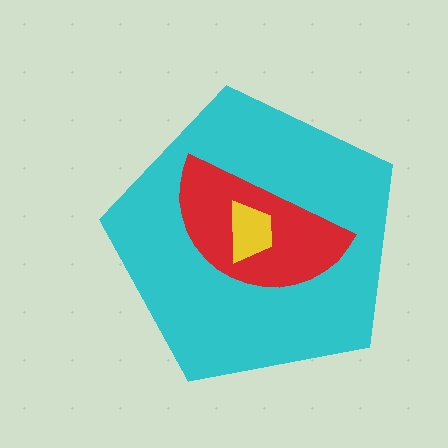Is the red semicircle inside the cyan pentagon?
Yes.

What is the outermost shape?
The cyan pentagon.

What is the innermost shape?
The yellow trapezoid.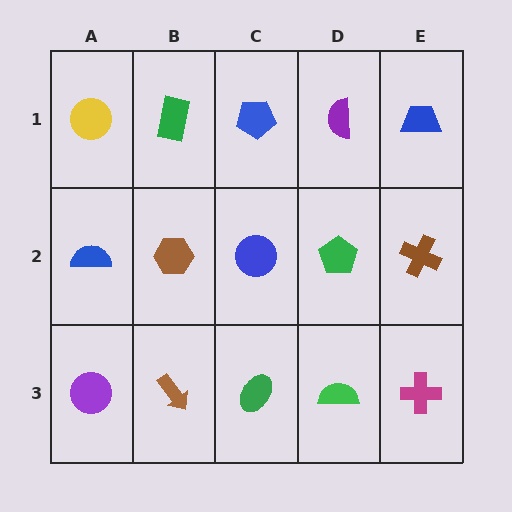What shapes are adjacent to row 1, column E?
A brown cross (row 2, column E), a purple semicircle (row 1, column D).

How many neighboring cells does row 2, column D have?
4.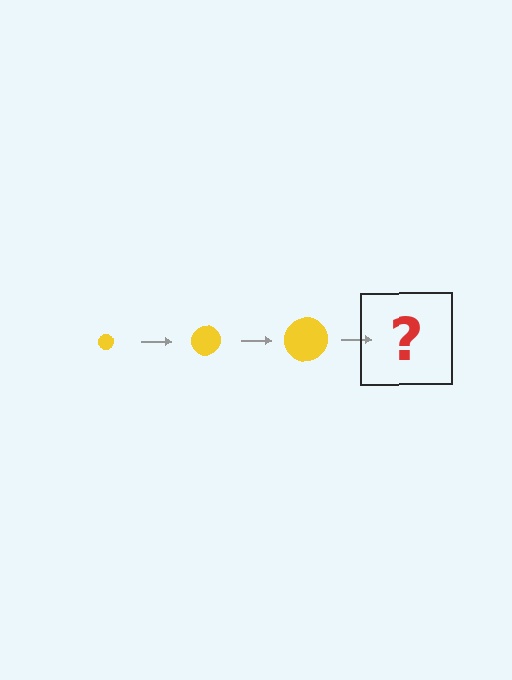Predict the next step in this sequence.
The next step is a yellow circle, larger than the previous one.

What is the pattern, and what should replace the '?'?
The pattern is that the circle gets progressively larger each step. The '?' should be a yellow circle, larger than the previous one.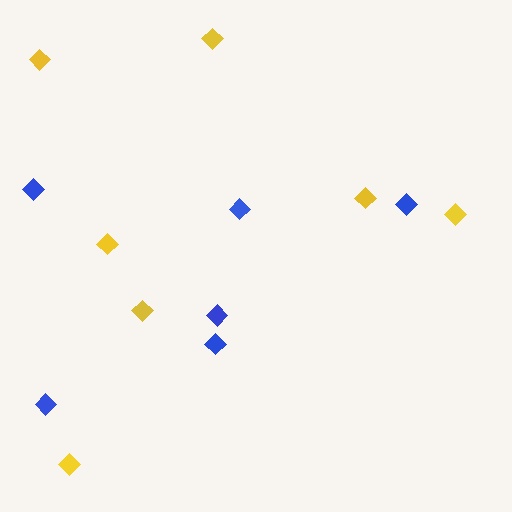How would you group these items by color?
There are 2 groups: one group of blue diamonds (6) and one group of yellow diamonds (7).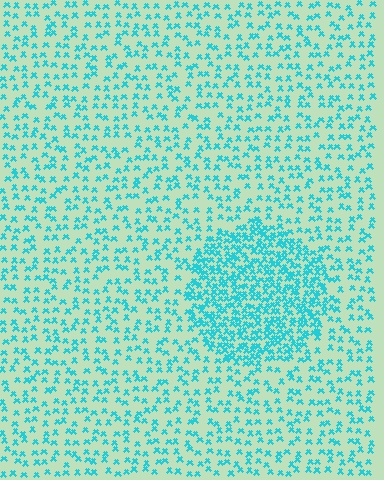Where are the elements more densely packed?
The elements are more densely packed inside the circle boundary.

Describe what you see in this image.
The image contains small cyan elements arranged at two different densities. A circle-shaped region is visible where the elements are more densely packed than the surrounding area.